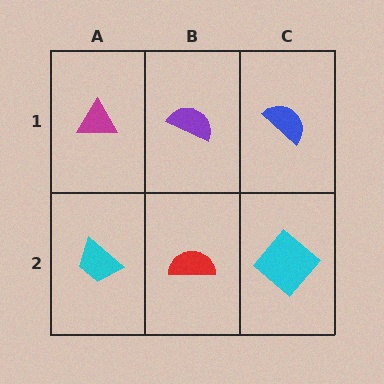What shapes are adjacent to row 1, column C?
A cyan diamond (row 2, column C), a purple semicircle (row 1, column B).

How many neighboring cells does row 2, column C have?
2.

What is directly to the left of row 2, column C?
A red semicircle.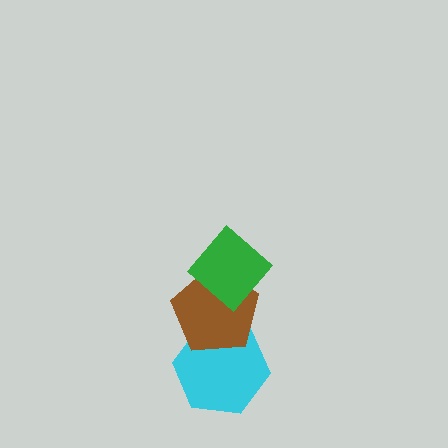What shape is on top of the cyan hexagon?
The brown pentagon is on top of the cyan hexagon.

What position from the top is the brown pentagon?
The brown pentagon is 2nd from the top.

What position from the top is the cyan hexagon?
The cyan hexagon is 3rd from the top.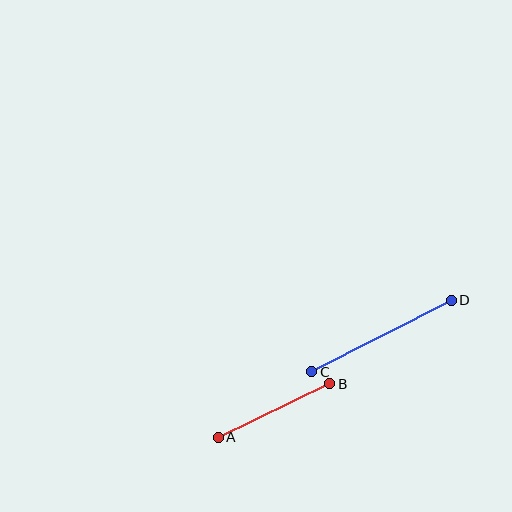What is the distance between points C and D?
The distance is approximately 157 pixels.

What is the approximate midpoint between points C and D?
The midpoint is at approximately (381, 336) pixels.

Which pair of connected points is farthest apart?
Points C and D are farthest apart.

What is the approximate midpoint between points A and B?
The midpoint is at approximately (274, 411) pixels.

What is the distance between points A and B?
The distance is approximately 124 pixels.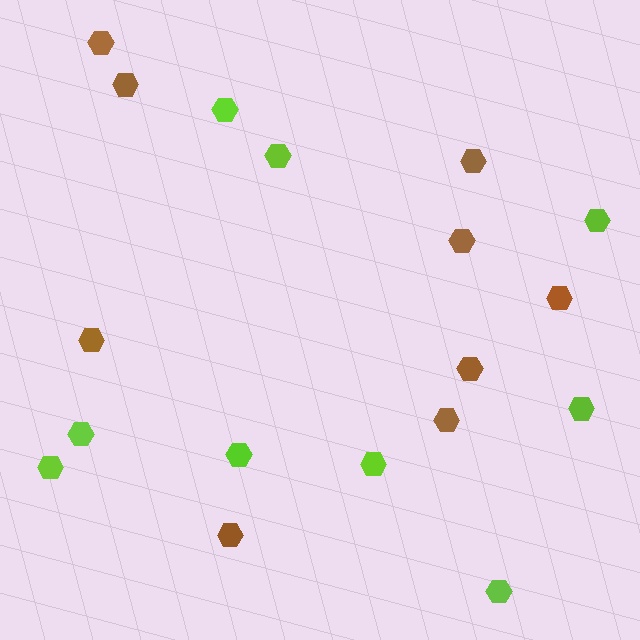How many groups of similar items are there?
There are 2 groups: one group of lime hexagons (9) and one group of brown hexagons (9).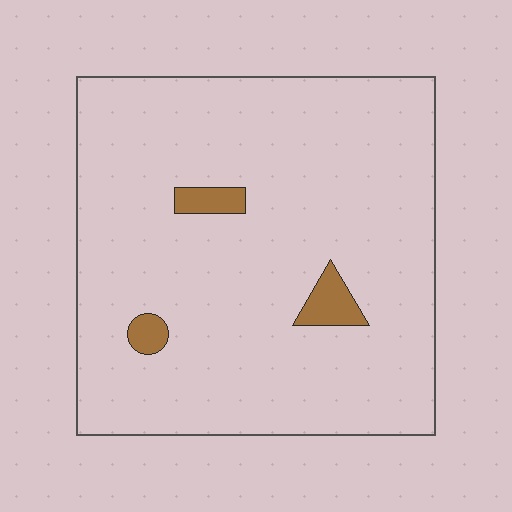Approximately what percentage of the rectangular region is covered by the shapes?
Approximately 5%.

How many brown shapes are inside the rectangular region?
3.